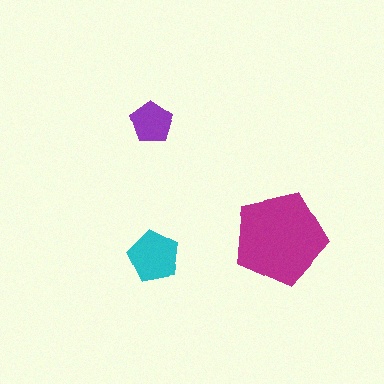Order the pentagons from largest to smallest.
the magenta one, the cyan one, the purple one.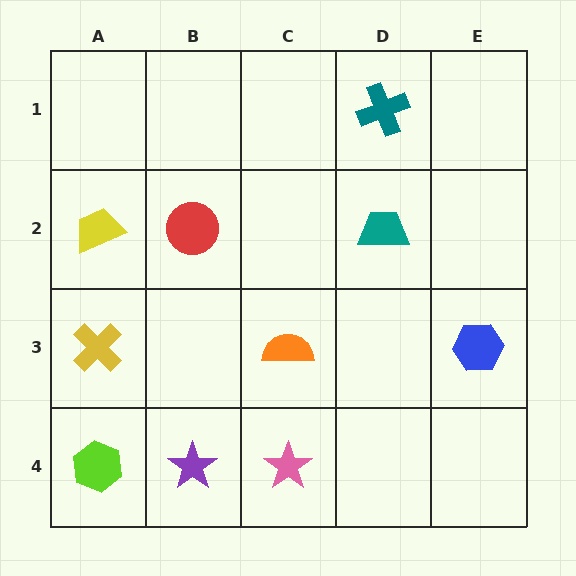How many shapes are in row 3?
3 shapes.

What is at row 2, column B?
A red circle.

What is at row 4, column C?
A pink star.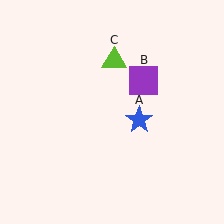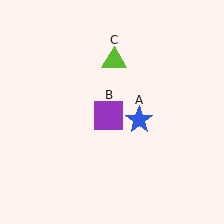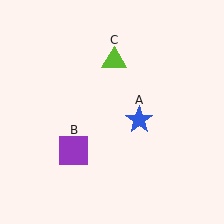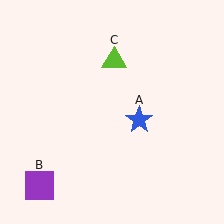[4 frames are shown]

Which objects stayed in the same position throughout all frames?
Blue star (object A) and lime triangle (object C) remained stationary.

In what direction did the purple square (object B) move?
The purple square (object B) moved down and to the left.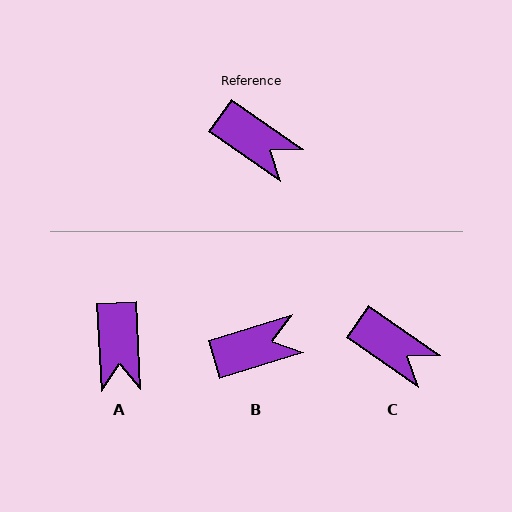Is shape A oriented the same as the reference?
No, it is off by about 52 degrees.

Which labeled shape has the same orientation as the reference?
C.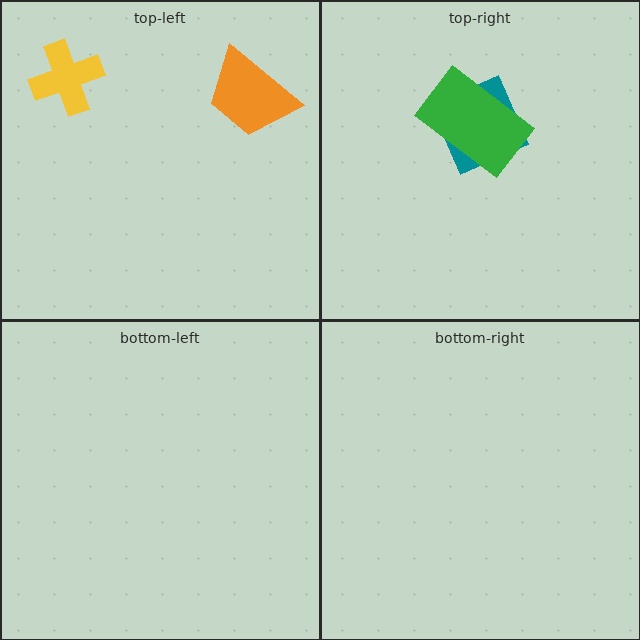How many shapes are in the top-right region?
2.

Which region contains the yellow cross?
The top-left region.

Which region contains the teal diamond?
The top-right region.